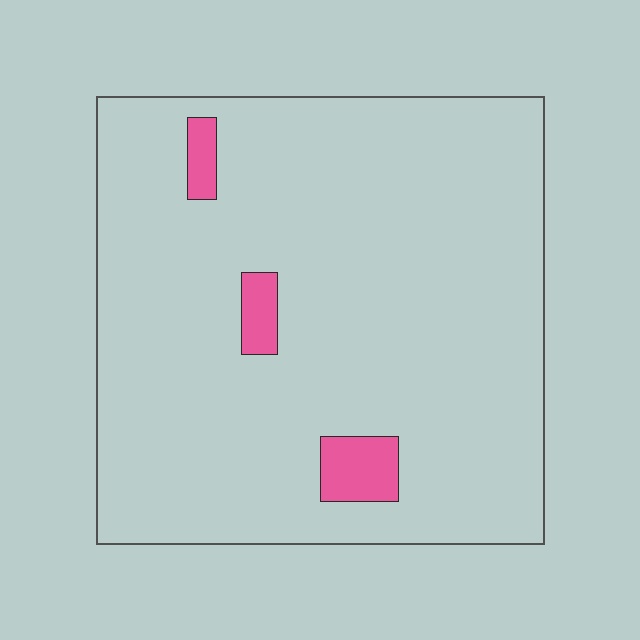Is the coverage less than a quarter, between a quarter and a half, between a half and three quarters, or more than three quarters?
Less than a quarter.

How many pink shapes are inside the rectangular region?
3.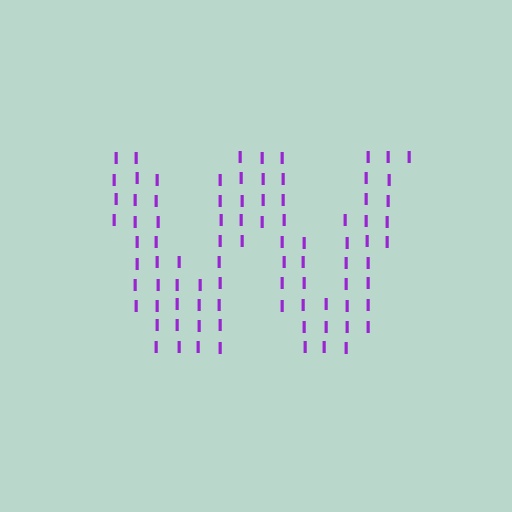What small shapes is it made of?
It is made of small letter I's.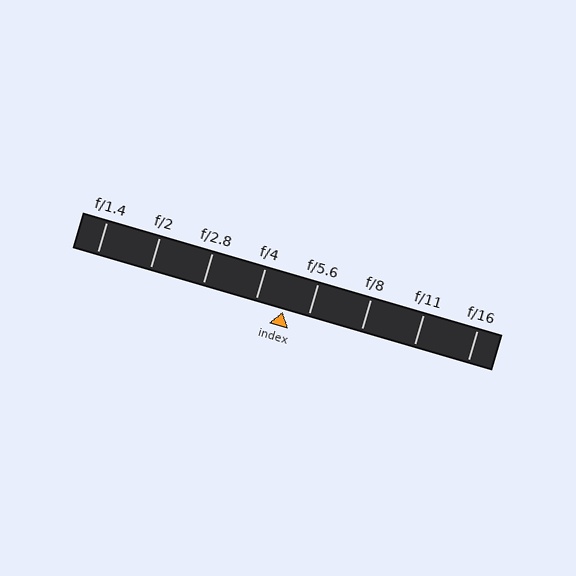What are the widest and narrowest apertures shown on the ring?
The widest aperture shown is f/1.4 and the narrowest is f/16.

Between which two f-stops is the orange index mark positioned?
The index mark is between f/4 and f/5.6.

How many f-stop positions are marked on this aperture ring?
There are 8 f-stop positions marked.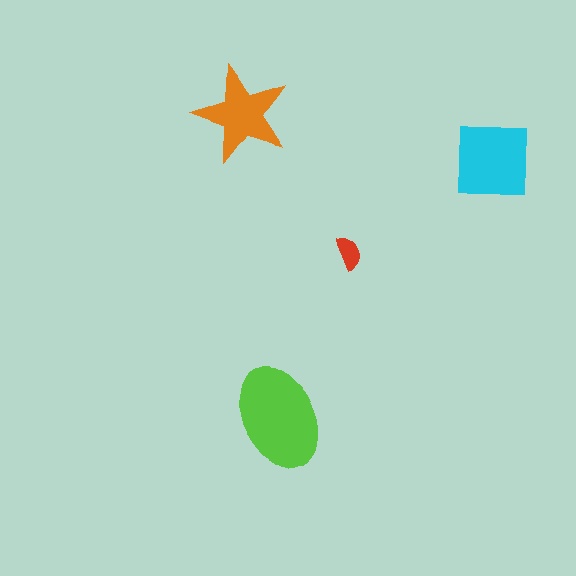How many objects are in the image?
There are 4 objects in the image.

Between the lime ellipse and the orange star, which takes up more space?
The lime ellipse.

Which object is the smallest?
The red semicircle.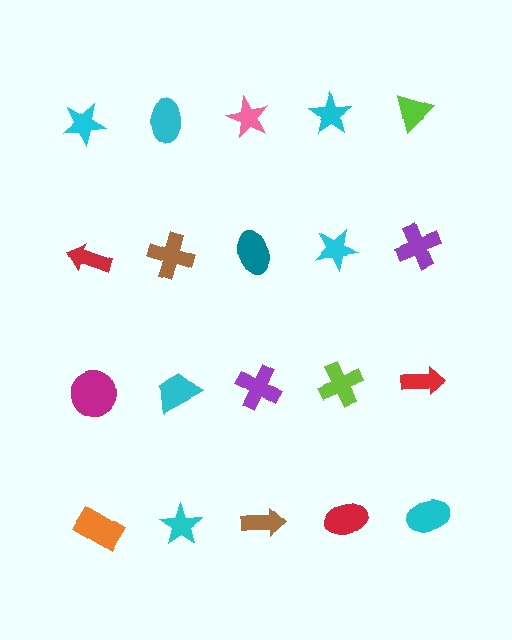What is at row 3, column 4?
A lime cross.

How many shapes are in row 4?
5 shapes.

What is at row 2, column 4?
A cyan star.